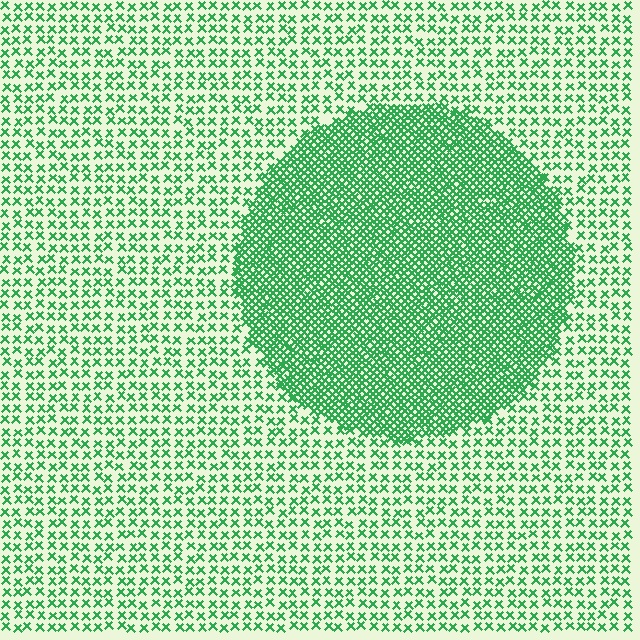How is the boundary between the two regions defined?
The boundary is defined by a change in element density (approximately 2.8x ratio). All elements are the same color, size, and shape.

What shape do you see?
I see a circle.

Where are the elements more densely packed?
The elements are more densely packed inside the circle boundary.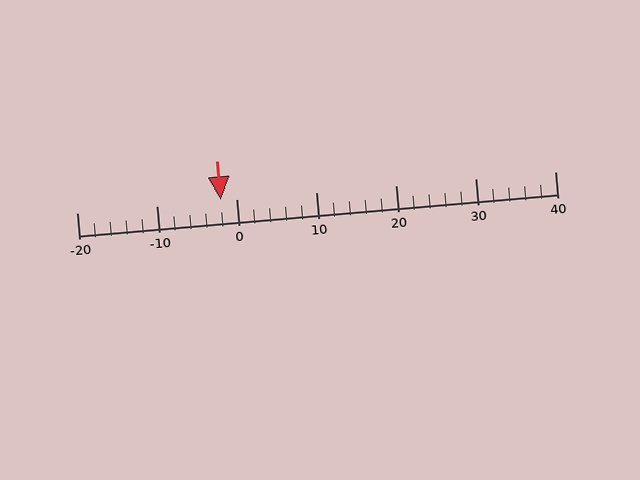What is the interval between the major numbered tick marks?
The major tick marks are spaced 10 units apart.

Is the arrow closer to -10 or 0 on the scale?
The arrow is closer to 0.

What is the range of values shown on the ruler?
The ruler shows values from -20 to 40.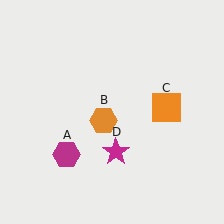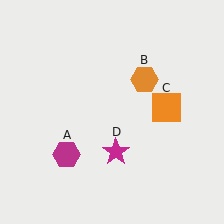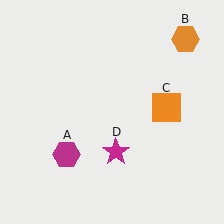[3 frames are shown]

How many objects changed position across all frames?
1 object changed position: orange hexagon (object B).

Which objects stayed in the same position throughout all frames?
Magenta hexagon (object A) and orange square (object C) and magenta star (object D) remained stationary.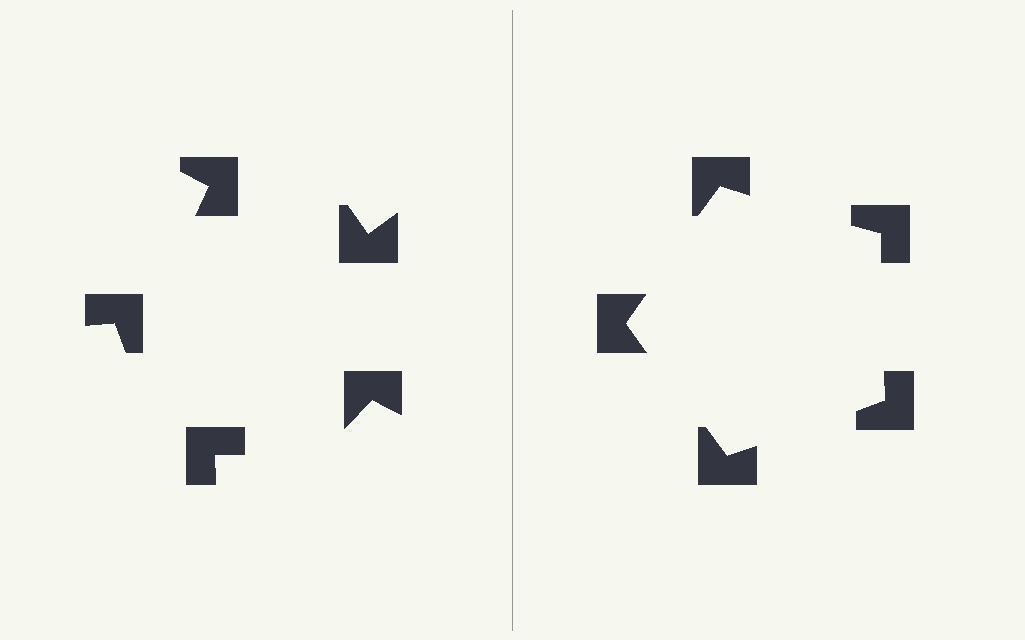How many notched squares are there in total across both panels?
10 — 5 on each side.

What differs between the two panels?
The notched squares are positioned identically on both sides; only the wedge orientations differ. On the right they align to a pentagon; on the left they are misaligned.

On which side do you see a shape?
An illusory pentagon appears on the right side. On the left side the wedge cuts are rotated, so no coherent shape forms.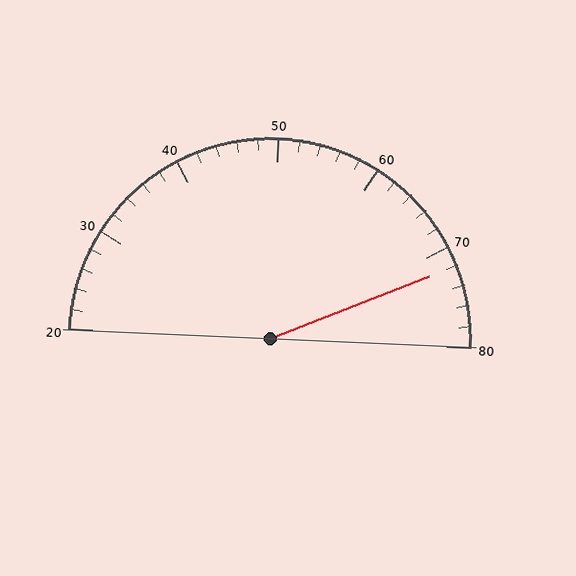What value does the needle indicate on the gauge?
The needle indicates approximately 72.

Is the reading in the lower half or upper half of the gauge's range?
The reading is in the upper half of the range (20 to 80).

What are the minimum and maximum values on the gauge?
The gauge ranges from 20 to 80.